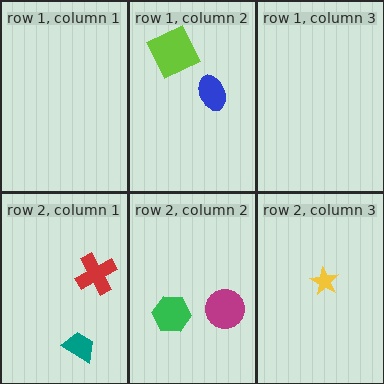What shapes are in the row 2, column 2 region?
The green hexagon, the magenta circle.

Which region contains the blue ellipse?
The row 1, column 2 region.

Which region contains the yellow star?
The row 2, column 3 region.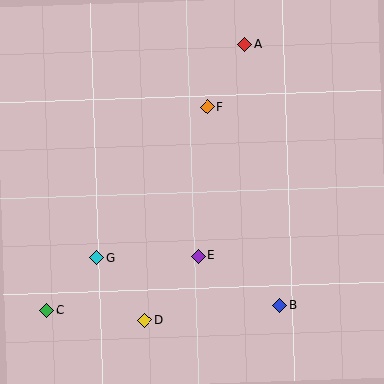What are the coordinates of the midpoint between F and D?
The midpoint between F and D is at (176, 214).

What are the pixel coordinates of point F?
Point F is at (207, 107).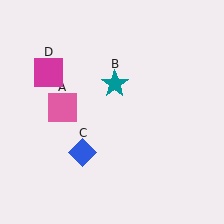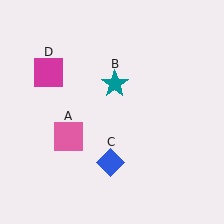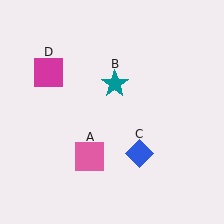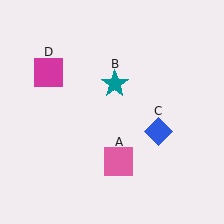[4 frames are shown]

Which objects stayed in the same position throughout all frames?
Teal star (object B) and magenta square (object D) remained stationary.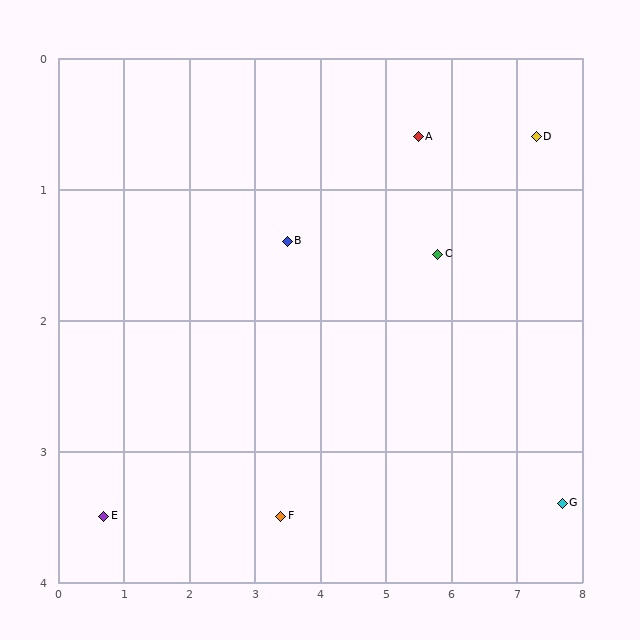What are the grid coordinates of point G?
Point G is at approximately (7.7, 3.4).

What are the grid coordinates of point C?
Point C is at approximately (5.8, 1.5).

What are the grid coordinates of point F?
Point F is at approximately (3.4, 3.5).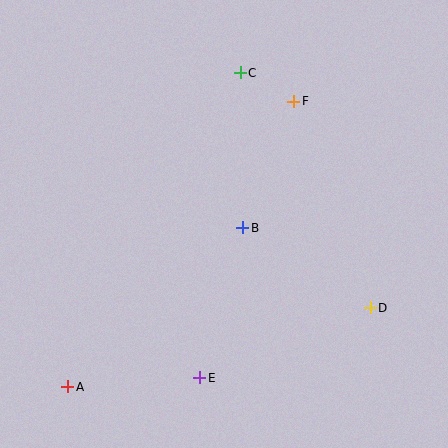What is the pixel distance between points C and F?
The distance between C and F is 61 pixels.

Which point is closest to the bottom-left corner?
Point A is closest to the bottom-left corner.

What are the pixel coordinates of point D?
Point D is at (370, 308).